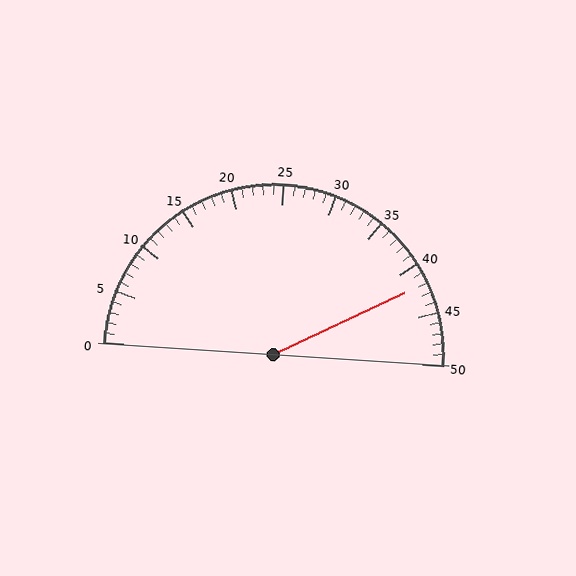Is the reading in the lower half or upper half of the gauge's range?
The reading is in the upper half of the range (0 to 50).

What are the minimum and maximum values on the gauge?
The gauge ranges from 0 to 50.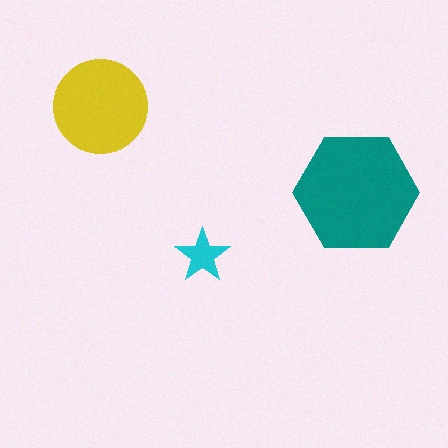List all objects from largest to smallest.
The teal hexagon, the yellow circle, the cyan star.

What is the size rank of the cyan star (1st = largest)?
3rd.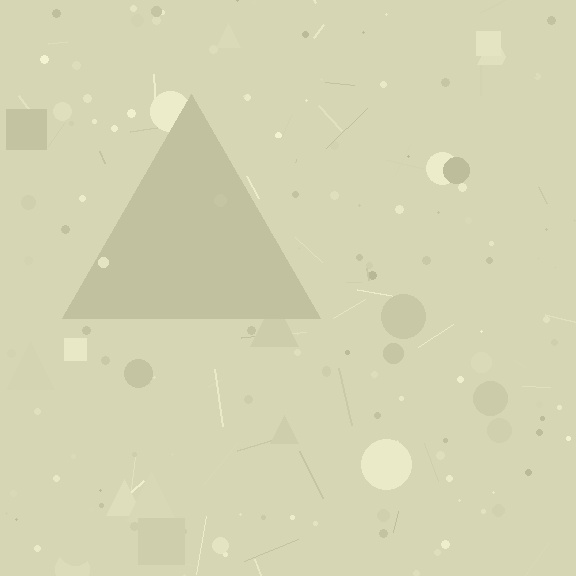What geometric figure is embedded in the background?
A triangle is embedded in the background.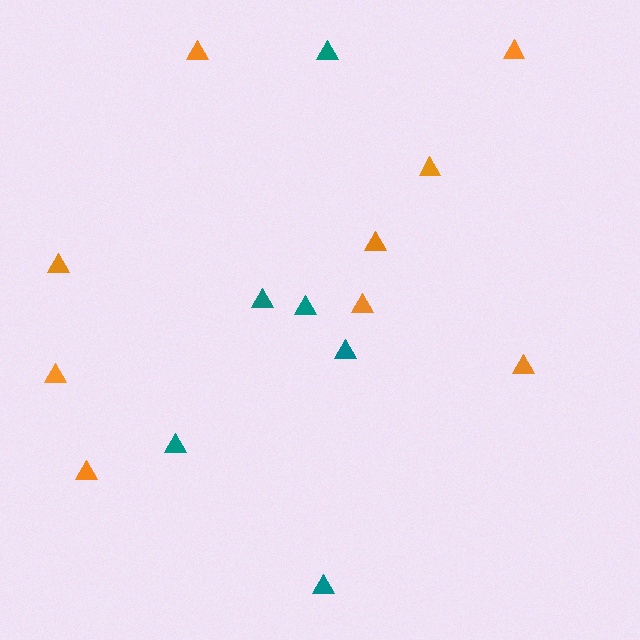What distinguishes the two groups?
There are 2 groups: one group of orange triangles (9) and one group of teal triangles (6).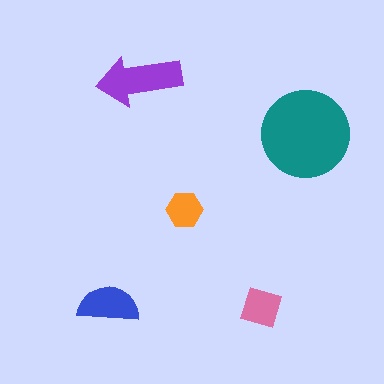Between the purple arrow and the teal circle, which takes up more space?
The teal circle.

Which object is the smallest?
The orange hexagon.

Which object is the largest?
The teal circle.